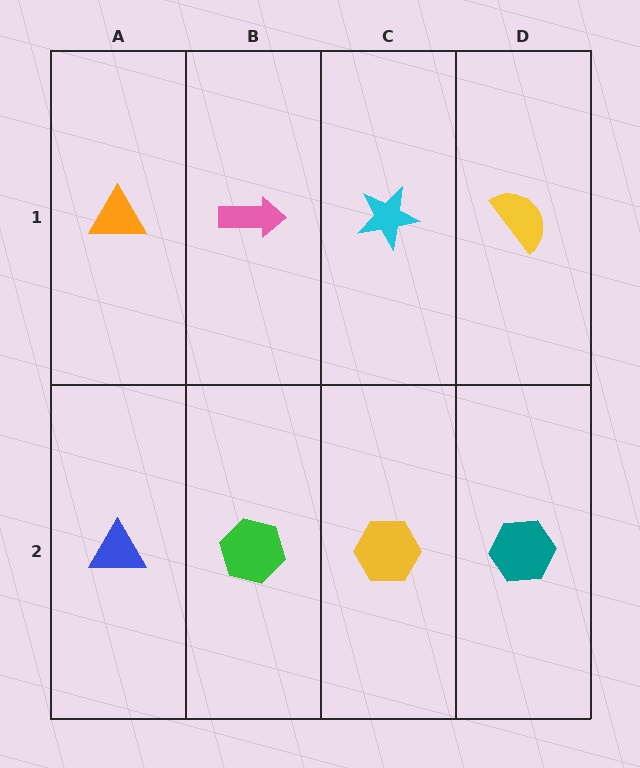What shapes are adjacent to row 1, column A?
A blue triangle (row 2, column A), a pink arrow (row 1, column B).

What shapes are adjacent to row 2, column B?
A pink arrow (row 1, column B), a blue triangle (row 2, column A), a yellow hexagon (row 2, column C).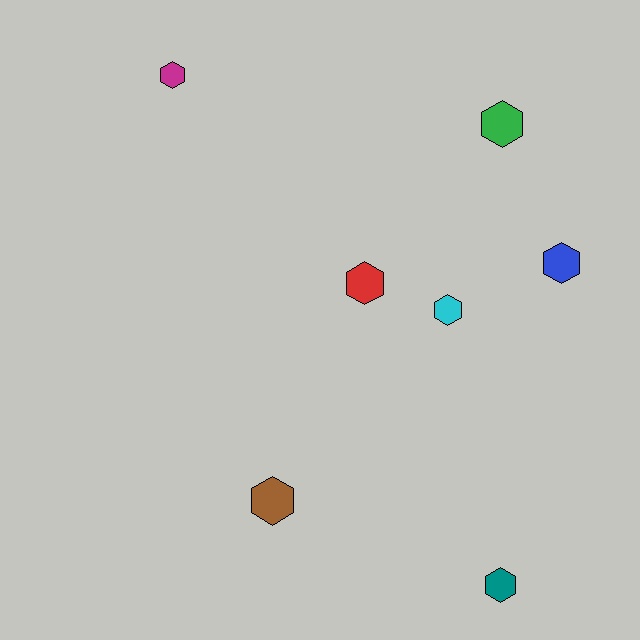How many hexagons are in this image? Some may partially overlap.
There are 7 hexagons.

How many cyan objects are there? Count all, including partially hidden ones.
There is 1 cyan object.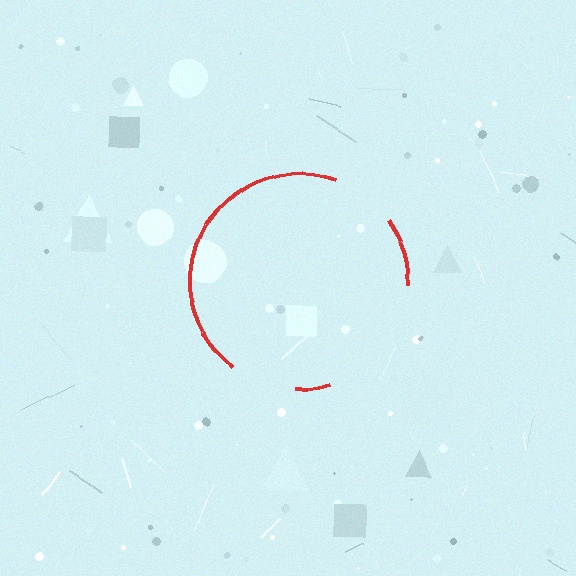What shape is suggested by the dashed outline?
The dashed outline suggests a circle.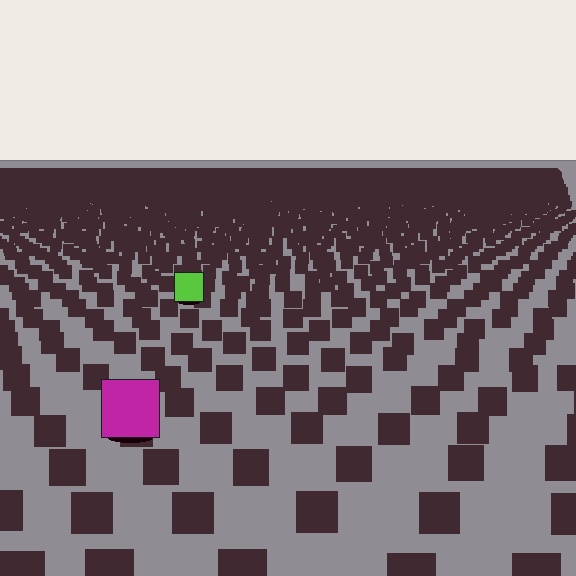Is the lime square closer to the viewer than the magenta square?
No. The magenta square is closer — you can tell from the texture gradient: the ground texture is coarser near it.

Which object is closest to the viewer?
The magenta square is closest. The texture marks near it are larger and more spread out.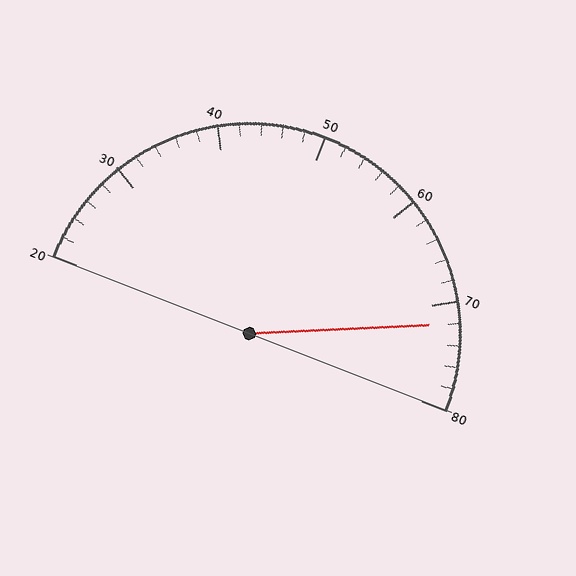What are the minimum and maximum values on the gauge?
The gauge ranges from 20 to 80.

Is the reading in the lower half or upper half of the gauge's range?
The reading is in the upper half of the range (20 to 80).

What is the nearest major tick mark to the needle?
The nearest major tick mark is 70.